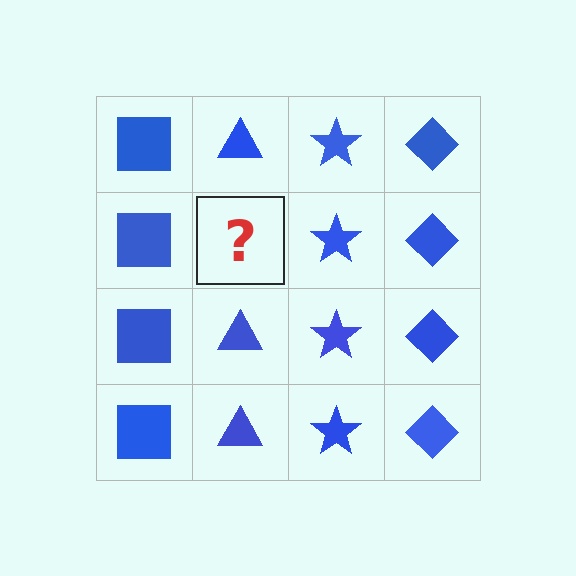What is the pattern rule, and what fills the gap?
The rule is that each column has a consistent shape. The gap should be filled with a blue triangle.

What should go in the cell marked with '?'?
The missing cell should contain a blue triangle.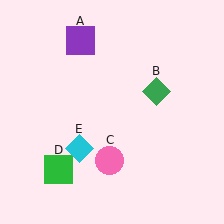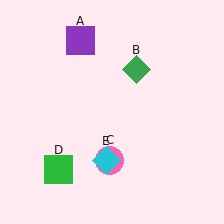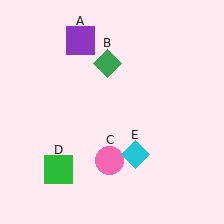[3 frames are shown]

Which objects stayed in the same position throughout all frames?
Purple square (object A) and pink circle (object C) and green square (object D) remained stationary.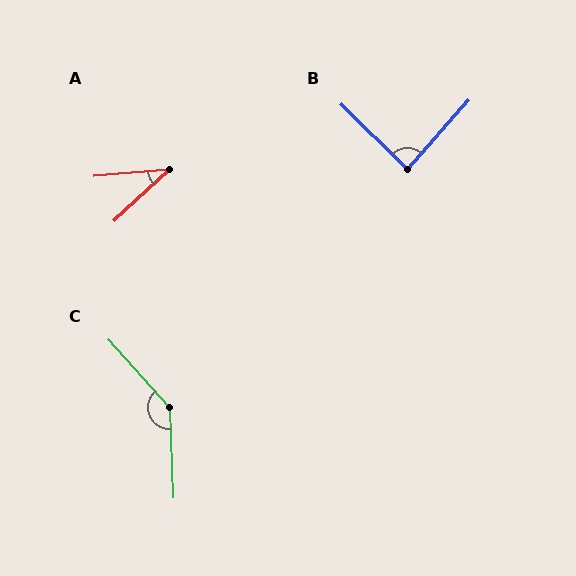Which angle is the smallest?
A, at approximately 38 degrees.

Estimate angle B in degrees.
Approximately 87 degrees.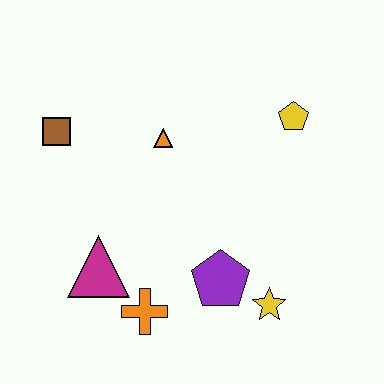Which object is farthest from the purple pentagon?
The brown square is farthest from the purple pentagon.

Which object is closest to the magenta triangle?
The orange cross is closest to the magenta triangle.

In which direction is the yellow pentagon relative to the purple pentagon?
The yellow pentagon is above the purple pentagon.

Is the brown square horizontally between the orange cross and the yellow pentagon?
No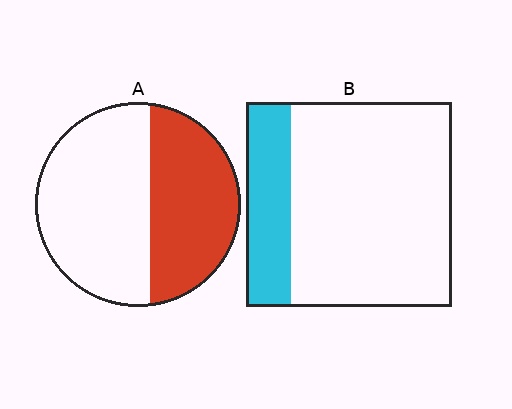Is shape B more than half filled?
No.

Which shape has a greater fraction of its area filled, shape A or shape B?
Shape A.